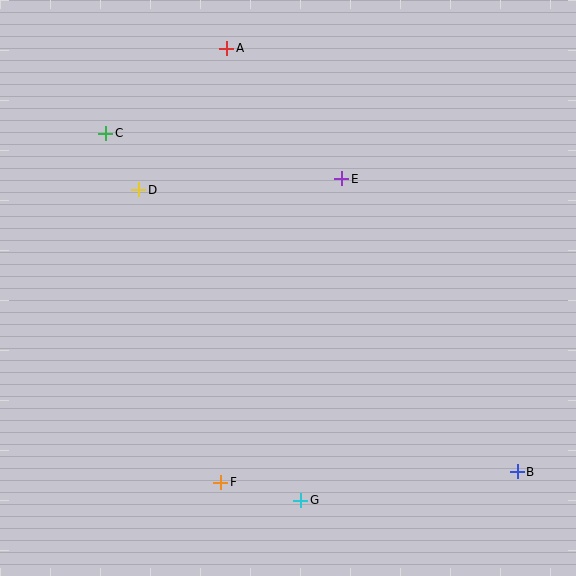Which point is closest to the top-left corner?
Point C is closest to the top-left corner.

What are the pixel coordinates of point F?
Point F is at (221, 482).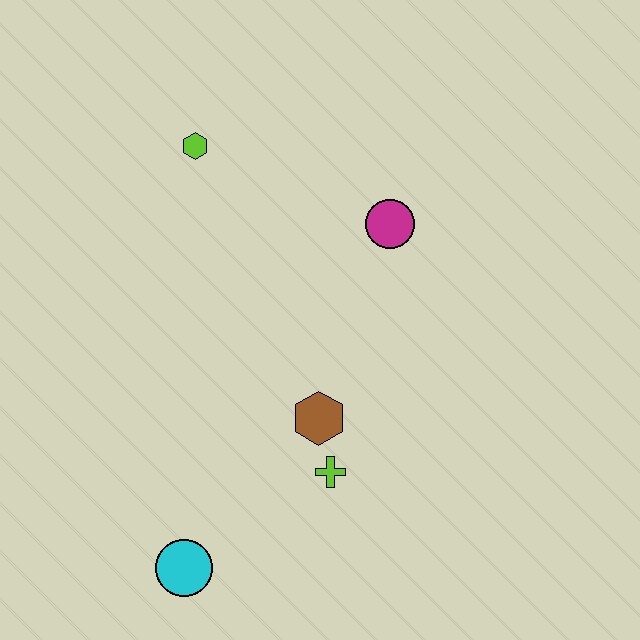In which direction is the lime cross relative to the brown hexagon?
The lime cross is below the brown hexagon.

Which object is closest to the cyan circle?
The lime cross is closest to the cyan circle.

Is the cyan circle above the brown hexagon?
No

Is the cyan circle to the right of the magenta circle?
No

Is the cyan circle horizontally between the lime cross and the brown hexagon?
No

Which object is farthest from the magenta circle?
The cyan circle is farthest from the magenta circle.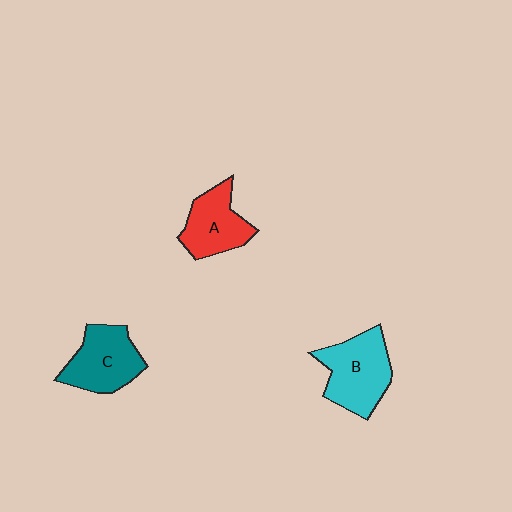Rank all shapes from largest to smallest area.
From largest to smallest: B (cyan), C (teal), A (red).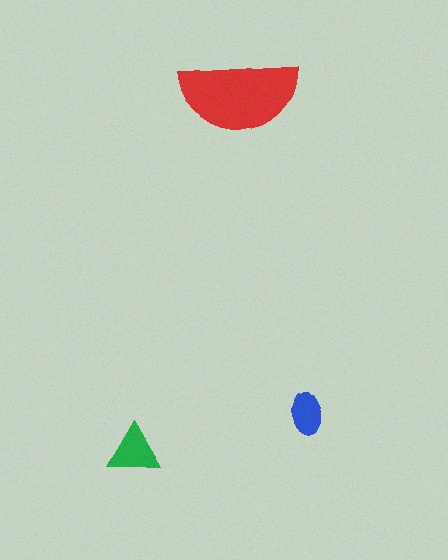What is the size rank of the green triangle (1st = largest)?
2nd.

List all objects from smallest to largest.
The blue ellipse, the green triangle, the red semicircle.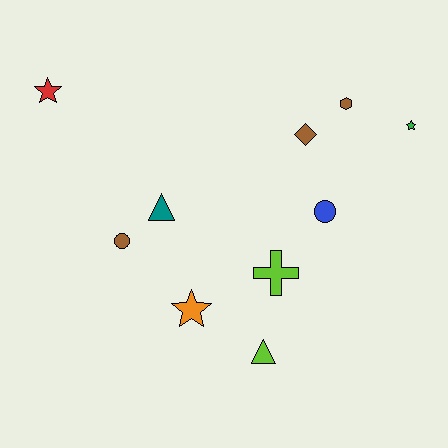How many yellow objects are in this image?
There are no yellow objects.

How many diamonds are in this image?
There is 1 diamond.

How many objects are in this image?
There are 10 objects.